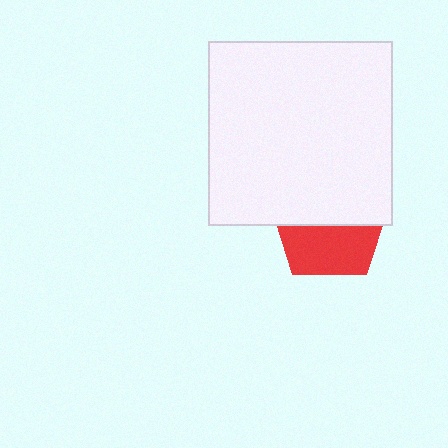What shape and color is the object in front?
The object in front is a white square.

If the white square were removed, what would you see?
You would see the complete red pentagon.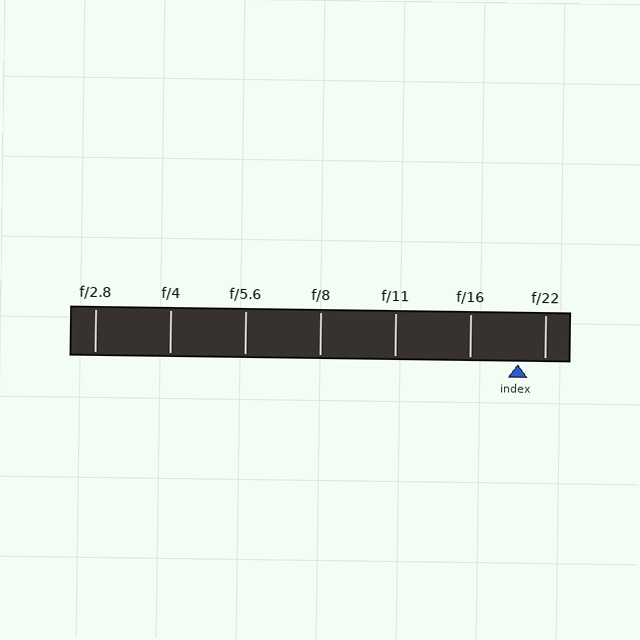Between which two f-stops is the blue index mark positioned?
The index mark is between f/16 and f/22.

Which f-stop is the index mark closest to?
The index mark is closest to f/22.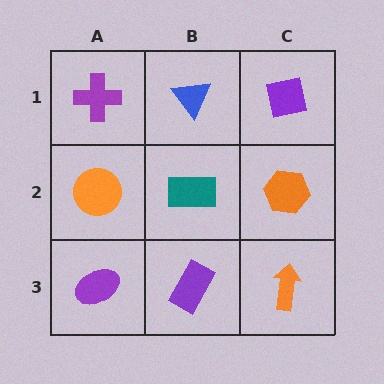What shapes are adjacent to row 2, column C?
A purple square (row 1, column C), an orange arrow (row 3, column C), a teal rectangle (row 2, column B).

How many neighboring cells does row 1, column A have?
2.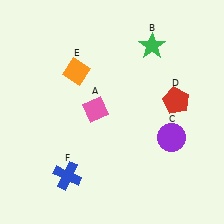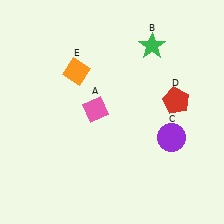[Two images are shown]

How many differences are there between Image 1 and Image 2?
There is 1 difference between the two images.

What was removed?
The blue cross (F) was removed in Image 2.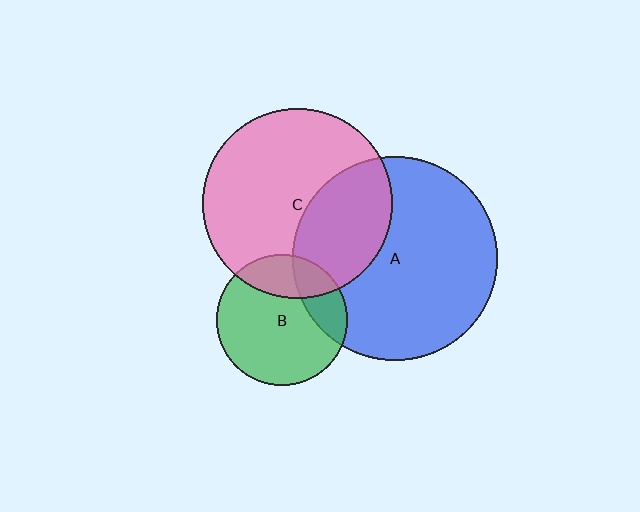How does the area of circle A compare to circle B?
Approximately 2.4 times.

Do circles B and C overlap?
Yes.